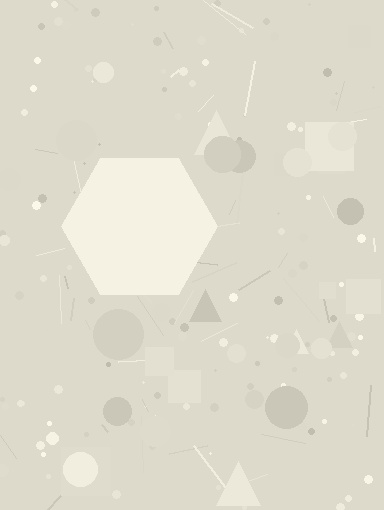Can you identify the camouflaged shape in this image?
The camouflaged shape is a hexagon.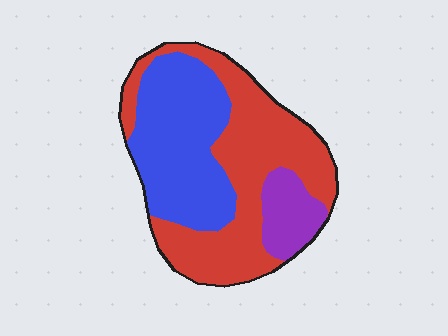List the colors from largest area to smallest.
From largest to smallest: red, blue, purple.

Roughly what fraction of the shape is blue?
Blue takes up about three eighths (3/8) of the shape.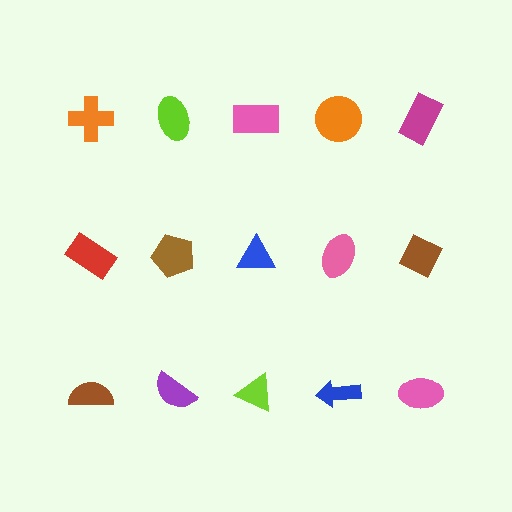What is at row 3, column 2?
A purple semicircle.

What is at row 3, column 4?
A blue arrow.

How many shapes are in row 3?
5 shapes.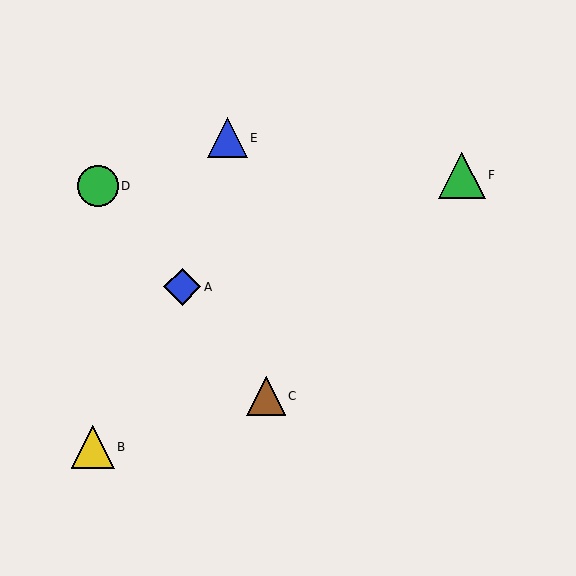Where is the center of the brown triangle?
The center of the brown triangle is at (266, 396).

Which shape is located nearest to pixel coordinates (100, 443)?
The yellow triangle (labeled B) at (93, 447) is nearest to that location.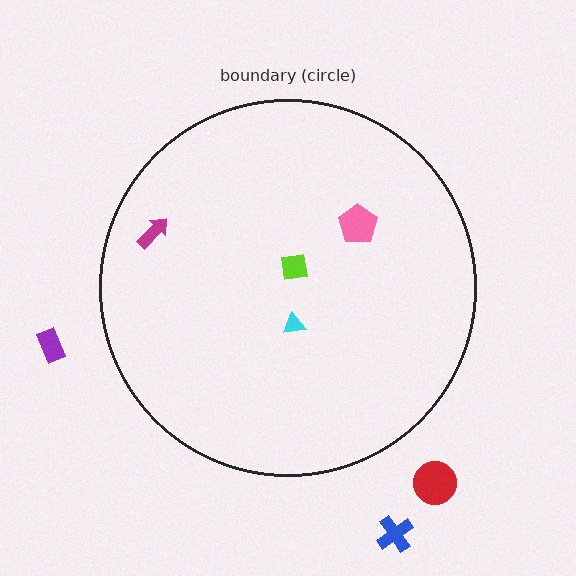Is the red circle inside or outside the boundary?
Outside.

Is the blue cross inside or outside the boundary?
Outside.